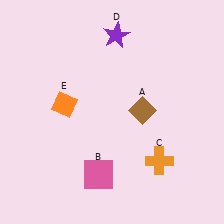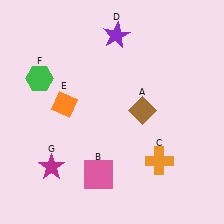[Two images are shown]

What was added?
A green hexagon (F), a magenta star (G) were added in Image 2.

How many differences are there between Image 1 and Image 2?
There are 2 differences between the two images.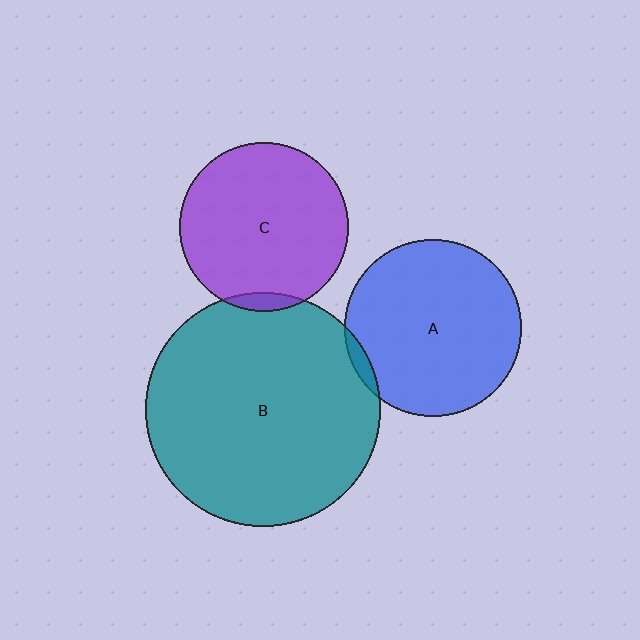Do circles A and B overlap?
Yes.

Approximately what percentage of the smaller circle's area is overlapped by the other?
Approximately 5%.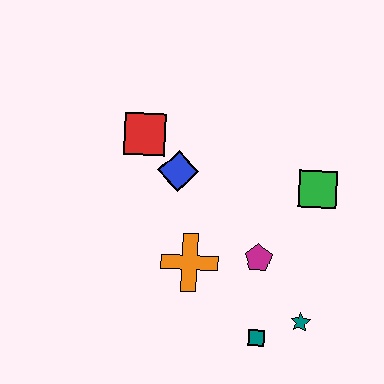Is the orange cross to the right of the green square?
No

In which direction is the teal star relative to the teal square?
The teal star is to the right of the teal square.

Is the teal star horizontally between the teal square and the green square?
Yes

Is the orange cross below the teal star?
No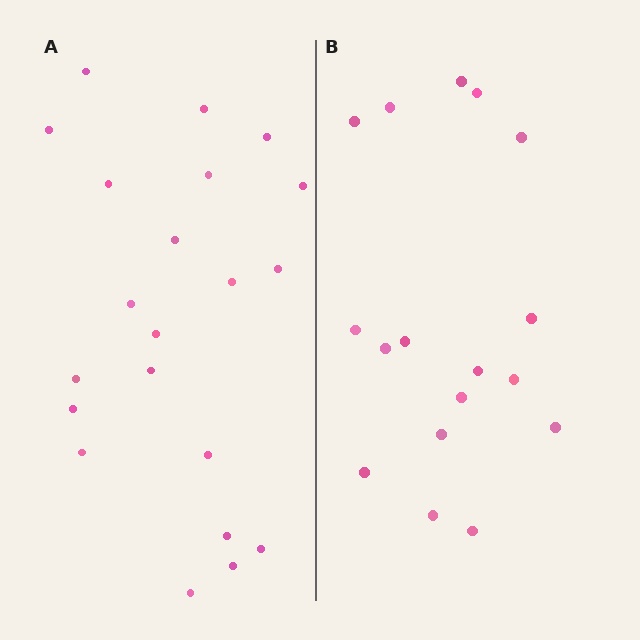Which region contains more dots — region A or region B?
Region A (the left region) has more dots.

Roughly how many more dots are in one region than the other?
Region A has about 4 more dots than region B.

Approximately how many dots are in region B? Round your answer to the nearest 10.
About 20 dots. (The exact count is 17, which rounds to 20.)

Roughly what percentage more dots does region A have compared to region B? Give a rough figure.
About 25% more.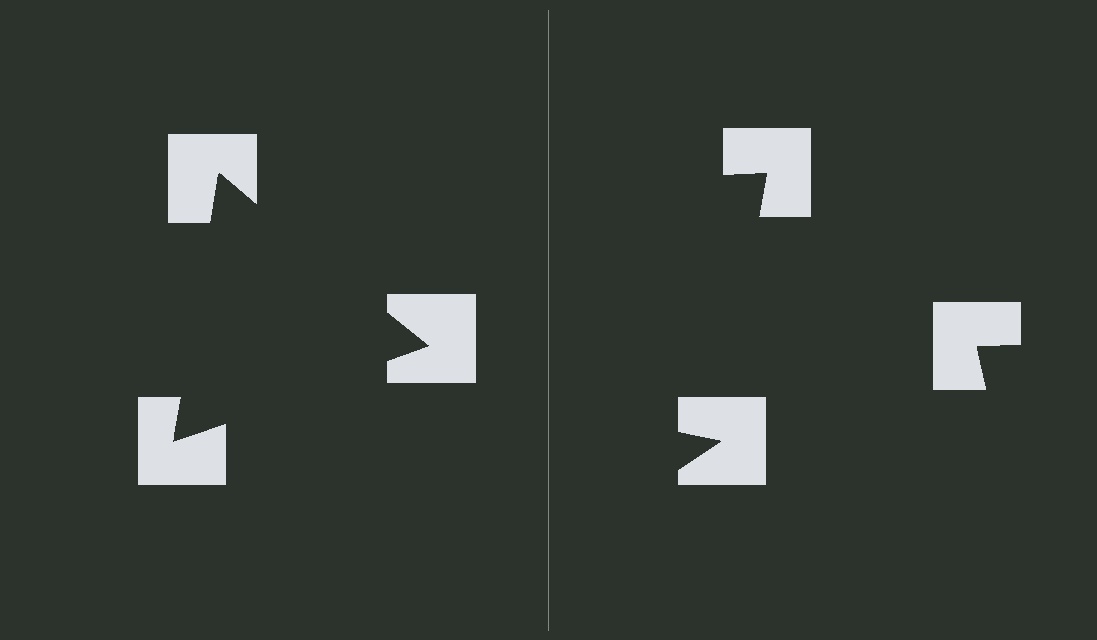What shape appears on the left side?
An illusory triangle.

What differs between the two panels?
The notched squares are positioned identically on both sides; only the wedge orientations differ. On the left they align to a triangle; on the right they are misaligned.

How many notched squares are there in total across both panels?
6 — 3 on each side.